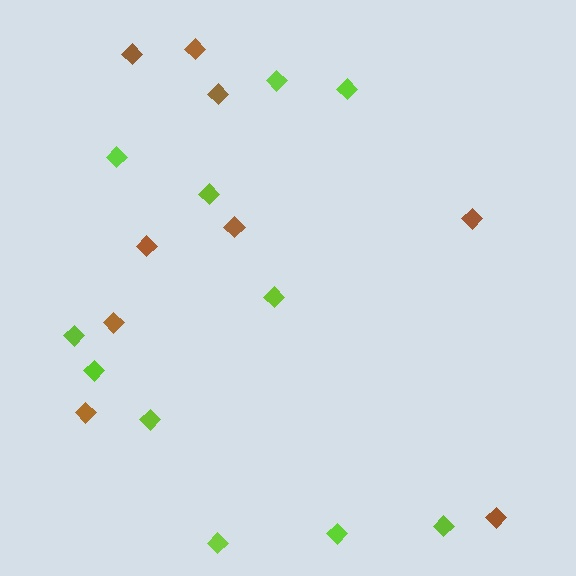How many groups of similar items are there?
There are 2 groups: one group of lime diamonds (11) and one group of brown diamonds (9).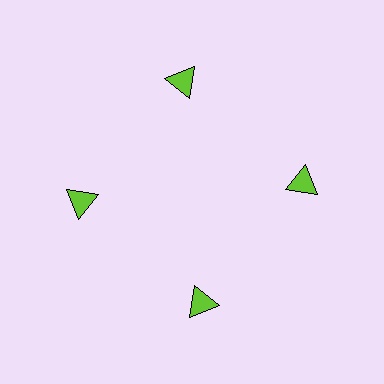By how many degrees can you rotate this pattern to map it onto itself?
The pattern maps onto itself every 90 degrees of rotation.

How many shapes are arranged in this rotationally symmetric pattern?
There are 4 shapes, arranged in 4 groups of 1.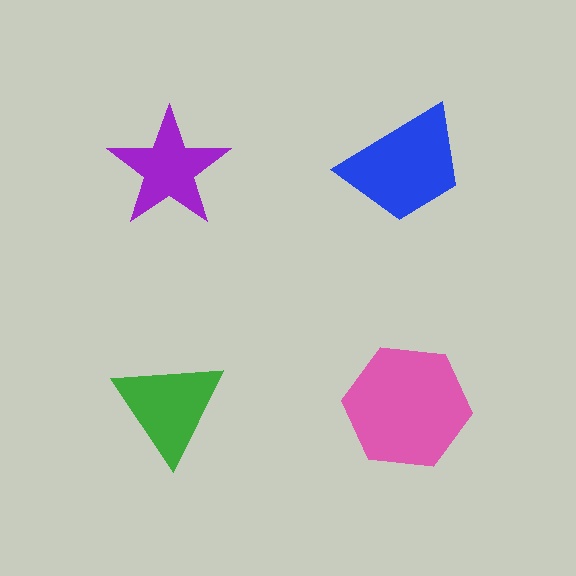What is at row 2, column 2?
A pink hexagon.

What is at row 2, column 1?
A green triangle.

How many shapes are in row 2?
2 shapes.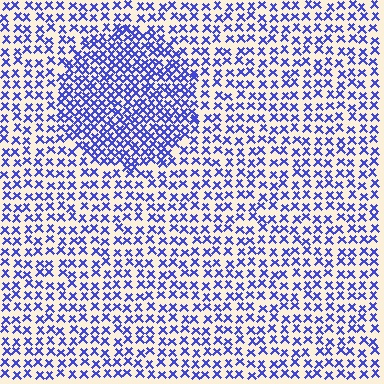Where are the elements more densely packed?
The elements are more densely packed inside the circle boundary.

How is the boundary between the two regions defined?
The boundary is defined by a change in element density (approximately 1.8x ratio). All elements are the same color, size, and shape.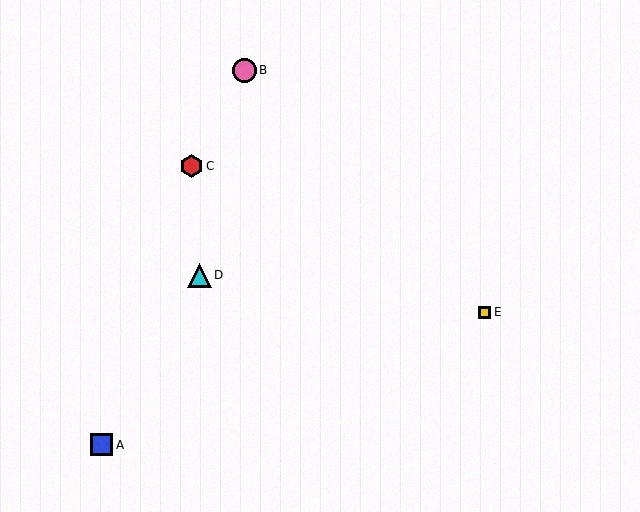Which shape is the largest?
The pink circle (labeled B) is the largest.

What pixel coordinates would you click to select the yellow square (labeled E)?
Click at (484, 312) to select the yellow square E.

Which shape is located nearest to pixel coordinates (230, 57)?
The pink circle (labeled B) at (244, 70) is nearest to that location.